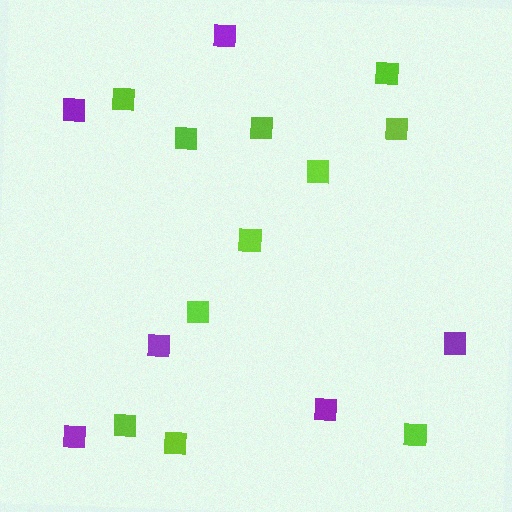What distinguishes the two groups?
There are 2 groups: one group of purple squares (6) and one group of lime squares (11).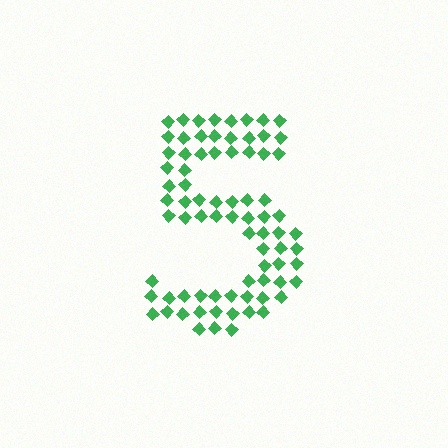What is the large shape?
The large shape is the digit 5.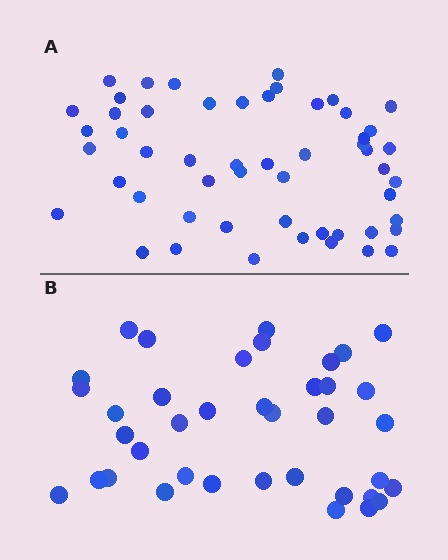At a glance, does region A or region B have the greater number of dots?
Region A (the top region) has more dots.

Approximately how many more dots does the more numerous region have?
Region A has approximately 15 more dots than region B.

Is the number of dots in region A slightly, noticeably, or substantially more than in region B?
Region A has noticeably more, but not dramatically so. The ratio is roughly 1.4 to 1.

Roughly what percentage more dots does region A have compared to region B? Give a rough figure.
About 40% more.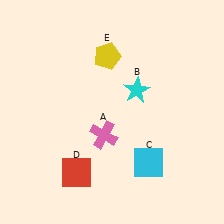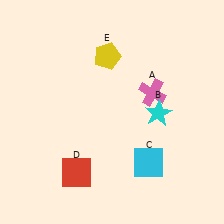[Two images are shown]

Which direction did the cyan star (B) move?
The cyan star (B) moved down.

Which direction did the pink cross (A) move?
The pink cross (A) moved right.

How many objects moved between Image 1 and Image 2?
2 objects moved between the two images.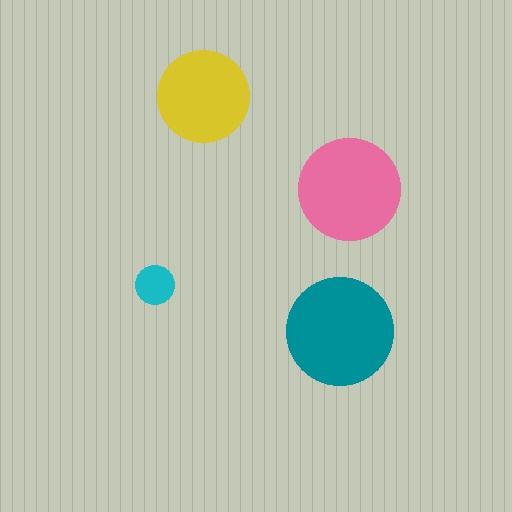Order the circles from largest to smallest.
the teal one, the pink one, the yellow one, the cyan one.